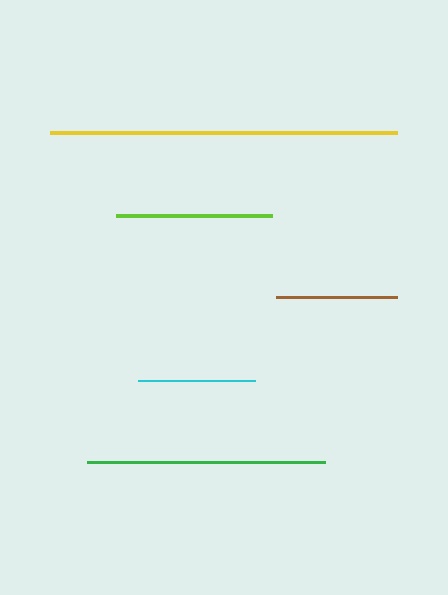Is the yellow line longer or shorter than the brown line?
The yellow line is longer than the brown line.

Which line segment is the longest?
The yellow line is the longest at approximately 348 pixels.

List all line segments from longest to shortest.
From longest to shortest: yellow, green, lime, brown, cyan.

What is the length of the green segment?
The green segment is approximately 238 pixels long.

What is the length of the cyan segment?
The cyan segment is approximately 117 pixels long.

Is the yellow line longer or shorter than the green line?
The yellow line is longer than the green line.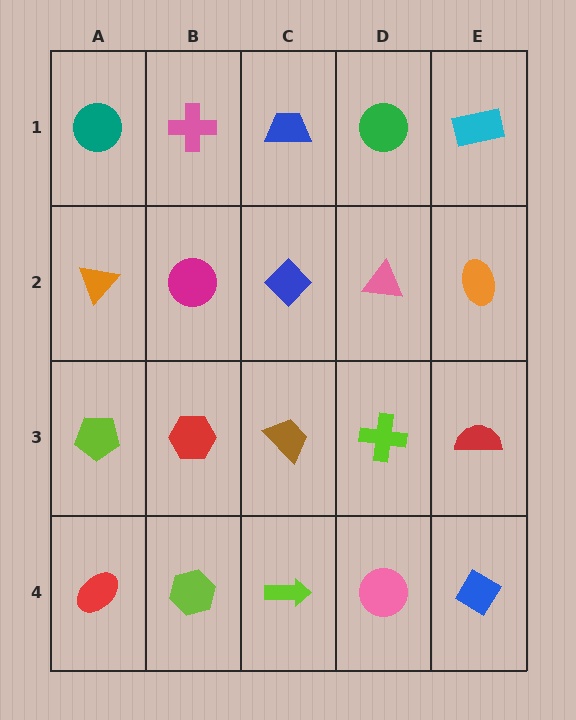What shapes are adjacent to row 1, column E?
An orange ellipse (row 2, column E), a green circle (row 1, column D).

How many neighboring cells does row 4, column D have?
3.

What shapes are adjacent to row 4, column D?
A lime cross (row 3, column D), a lime arrow (row 4, column C), a blue diamond (row 4, column E).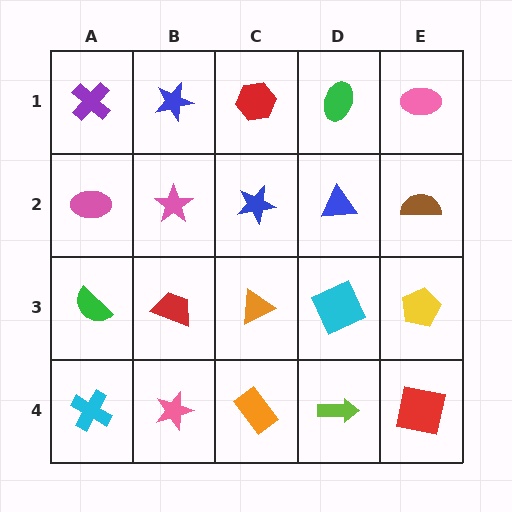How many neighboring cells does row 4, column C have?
3.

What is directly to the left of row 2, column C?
A pink star.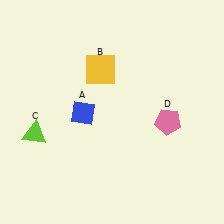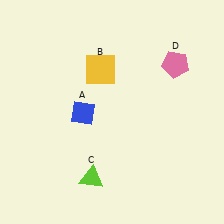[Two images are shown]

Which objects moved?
The objects that moved are: the lime triangle (C), the pink pentagon (D).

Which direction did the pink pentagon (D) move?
The pink pentagon (D) moved up.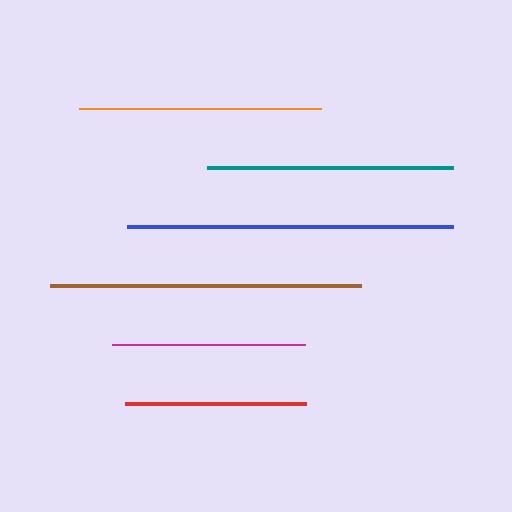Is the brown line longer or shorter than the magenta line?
The brown line is longer than the magenta line.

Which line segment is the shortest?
The red line is the shortest at approximately 181 pixels.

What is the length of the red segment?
The red segment is approximately 181 pixels long.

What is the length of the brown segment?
The brown segment is approximately 311 pixels long.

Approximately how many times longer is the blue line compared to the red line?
The blue line is approximately 1.8 times the length of the red line.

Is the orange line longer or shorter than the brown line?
The brown line is longer than the orange line.